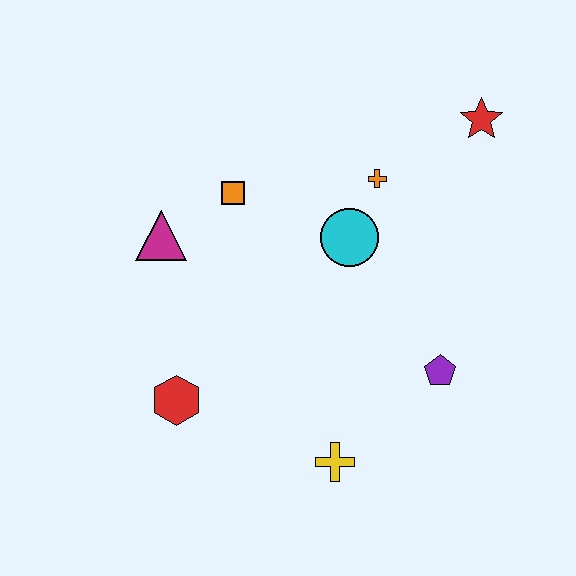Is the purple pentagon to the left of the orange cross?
No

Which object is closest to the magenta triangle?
The orange square is closest to the magenta triangle.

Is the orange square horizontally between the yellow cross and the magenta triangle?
Yes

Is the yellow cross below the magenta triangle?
Yes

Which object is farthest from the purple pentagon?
The magenta triangle is farthest from the purple pentagon.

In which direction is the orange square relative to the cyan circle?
The orange square is to the left of the cyan circle.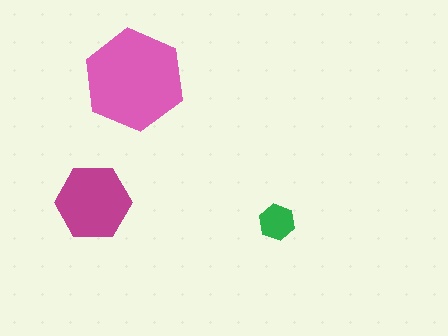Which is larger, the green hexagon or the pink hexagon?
The pink one.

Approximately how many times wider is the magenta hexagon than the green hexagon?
About 2 times wider.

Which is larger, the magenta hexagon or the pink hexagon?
The pink one.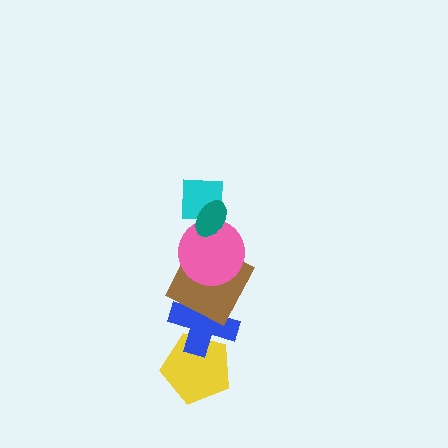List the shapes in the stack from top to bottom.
From top to bottom: the teal ellipse, the cyan square, the pink circle, the brown square, the blue cross, the yellow pentagon.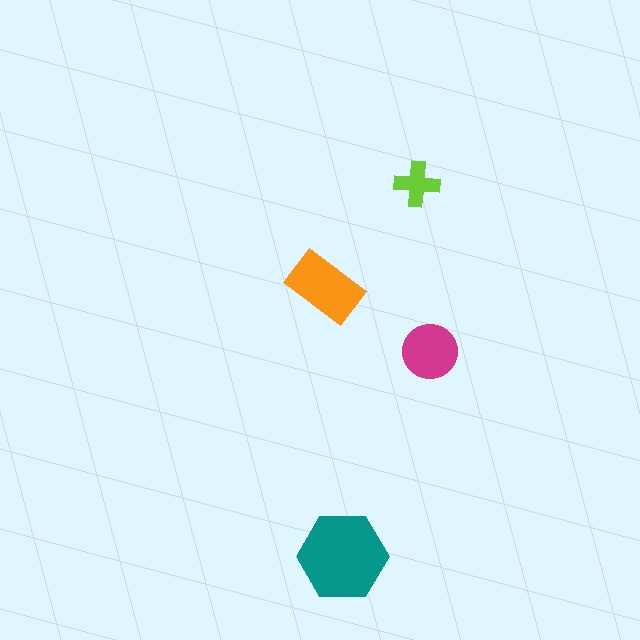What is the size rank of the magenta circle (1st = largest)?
3rd.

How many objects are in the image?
There are 4 objects in the image.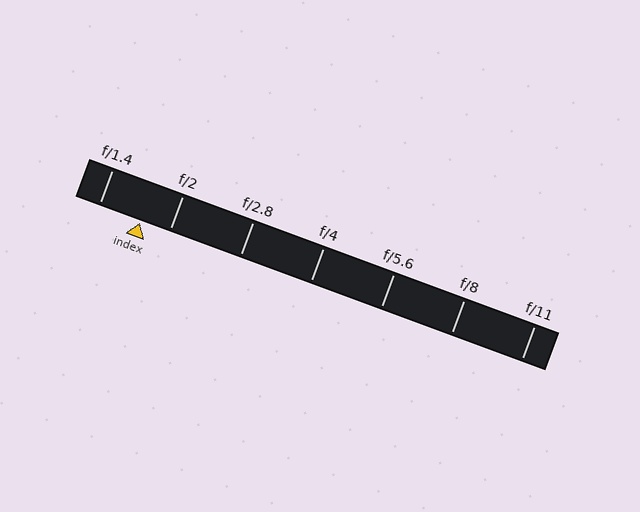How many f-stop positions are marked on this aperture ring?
There are 7 f-stop positions marked.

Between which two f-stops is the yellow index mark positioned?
The index mark is between f/1.4 and f/2.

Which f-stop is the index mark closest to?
The index mark is closest to f/2.